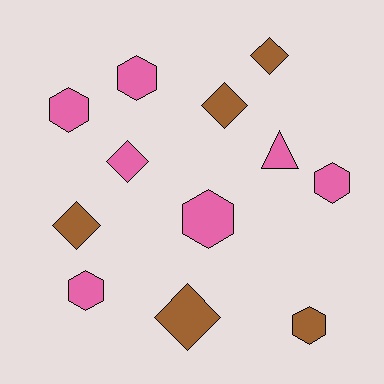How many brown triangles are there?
There are no brown triangles.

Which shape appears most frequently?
Hexagon, with 6 objects.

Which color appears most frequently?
Pink, with 7 objects.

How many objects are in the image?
There are 12 objects.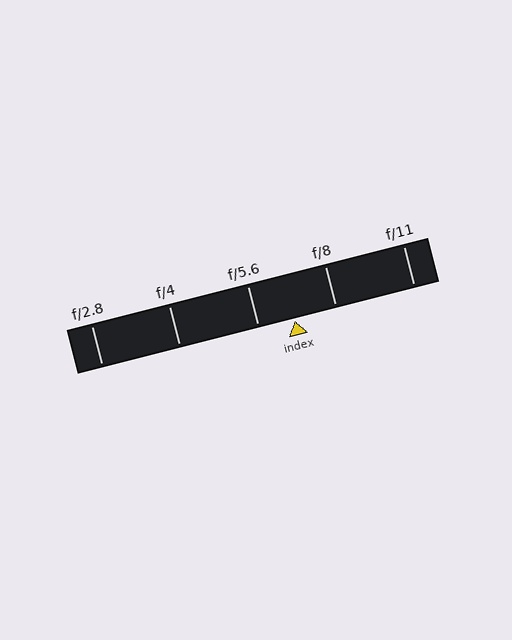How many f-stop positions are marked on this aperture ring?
There are 5 f-stop positions marked.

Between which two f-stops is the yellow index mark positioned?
The index mark is between f/5.6 and f/8.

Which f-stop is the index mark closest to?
The index mark is closest to f/5.6.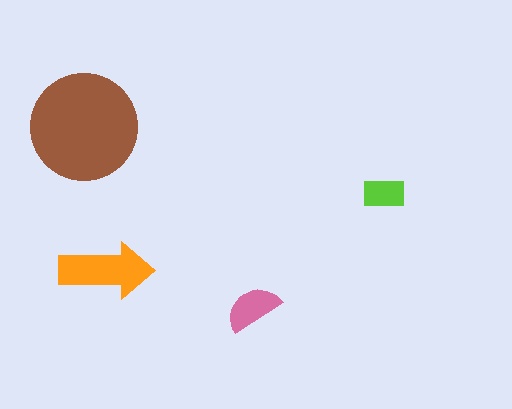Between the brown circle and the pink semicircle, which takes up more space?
The brown circle.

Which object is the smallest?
The lime rectangle.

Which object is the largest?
The brown circle.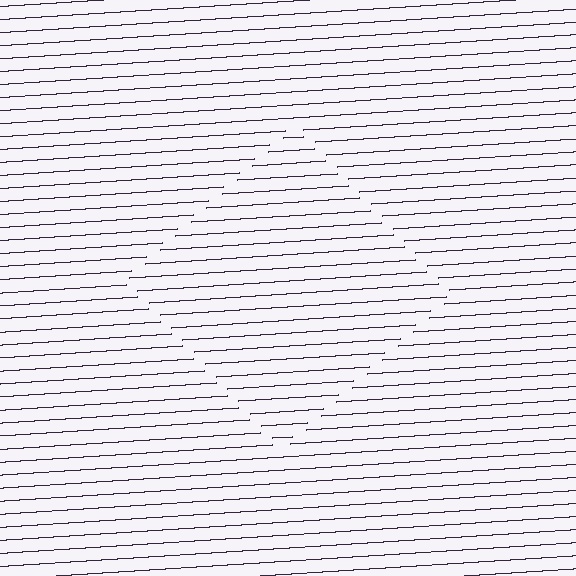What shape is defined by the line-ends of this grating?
An illusory square. The interior of the shape contains the same grating, shifted by half a period — the contour is defined by the phase discontinuity where line-ends from the inner and outer gratings abut.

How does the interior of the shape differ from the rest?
The interior of the shape contains the same grating, shifted by half a period — the contour is defined by the phase discontinuity where line-ends from the inner and outer gratings abut.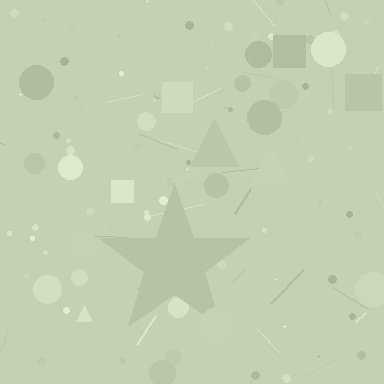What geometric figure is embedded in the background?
A star is embedded in the background.